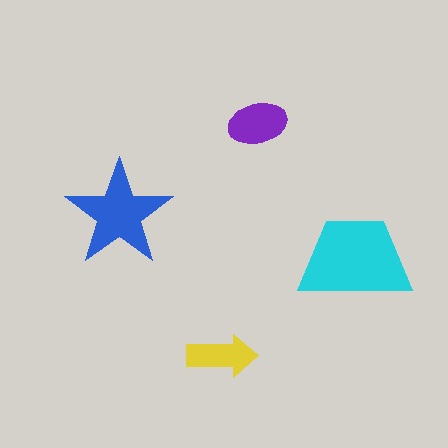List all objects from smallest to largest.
The yellow arrow, the purple ellipse, the blue star, the cyan trapezoid.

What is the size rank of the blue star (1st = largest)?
2nd.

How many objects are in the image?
There are 4 objects in the image.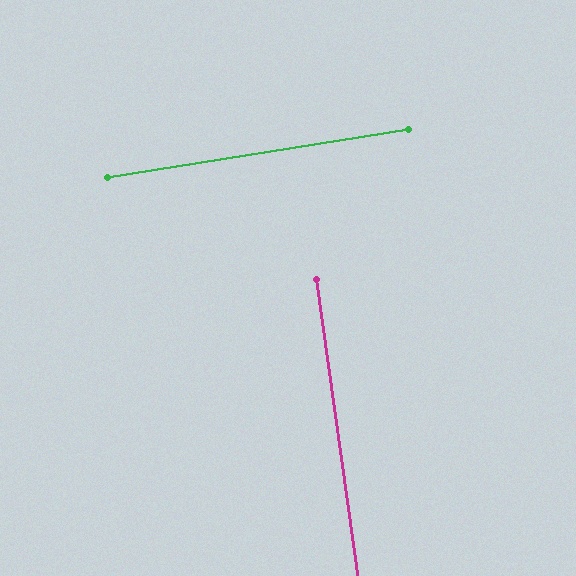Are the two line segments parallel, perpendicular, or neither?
Perpendicular — they meet at approximately 89°.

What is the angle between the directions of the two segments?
Approximately 89 degrees.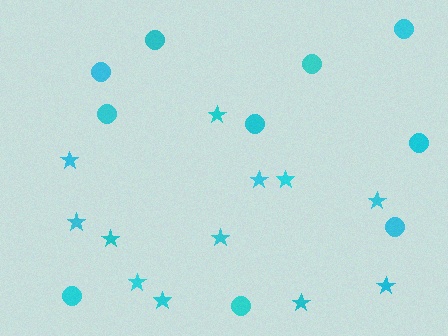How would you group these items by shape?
There are 2 groups: one group of circles (10) and one group of stars (12).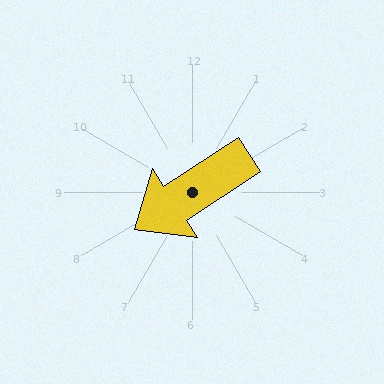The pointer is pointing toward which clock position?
Roughly 8 o'clock.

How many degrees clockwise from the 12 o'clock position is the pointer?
Approximately 237 degrees.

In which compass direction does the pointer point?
Southwest.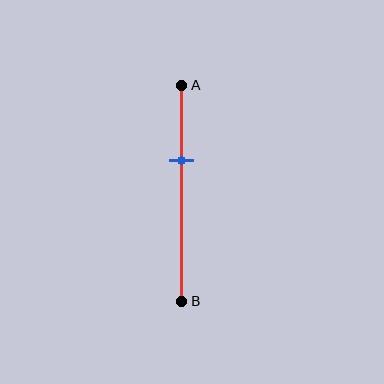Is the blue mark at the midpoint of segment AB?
No, the mark is at about 35% from A, not at the 50% midpoint.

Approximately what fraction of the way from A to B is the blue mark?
The blue mark is approximately 35% of the way from A to B.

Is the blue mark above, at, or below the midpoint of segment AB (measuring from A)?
The blue mark is above the midpoint of segment AB.